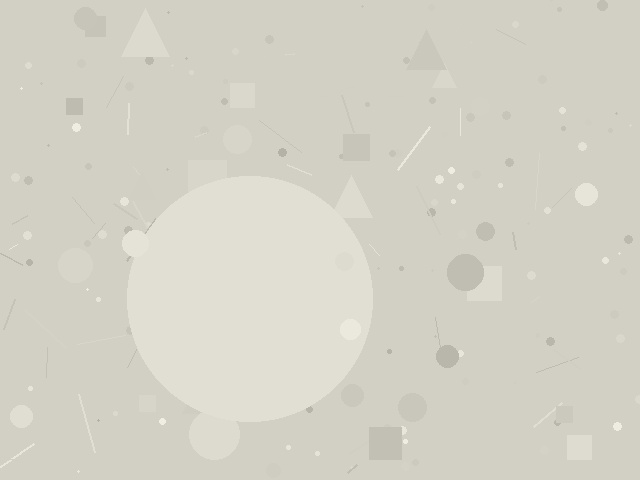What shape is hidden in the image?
A circle is hidden in the image.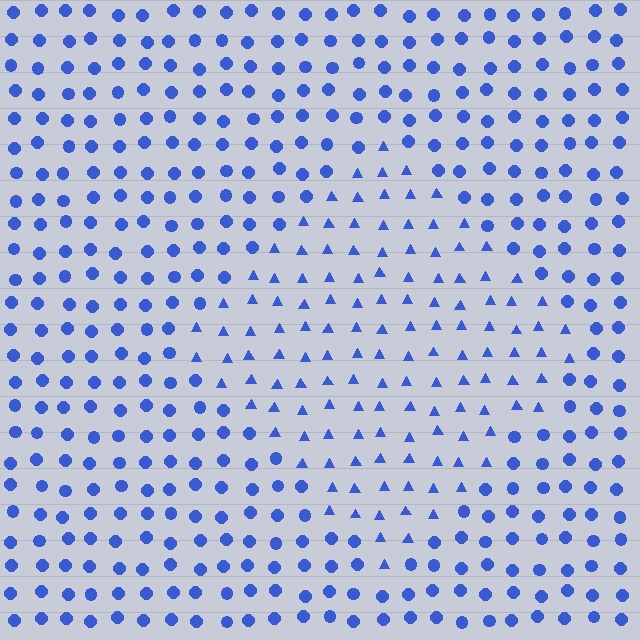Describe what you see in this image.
The image is filled with small blue elements arranged in a uniform grid. A diamond-shaped region contains triangles, while the surrounding area contains circles. The boundary is defined purely by the change in element shape.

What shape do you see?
I see a diamond.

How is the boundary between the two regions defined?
The boundary is defined by a change in element shape: triangles inside vs. circles outside. All elements share the same color and spacing.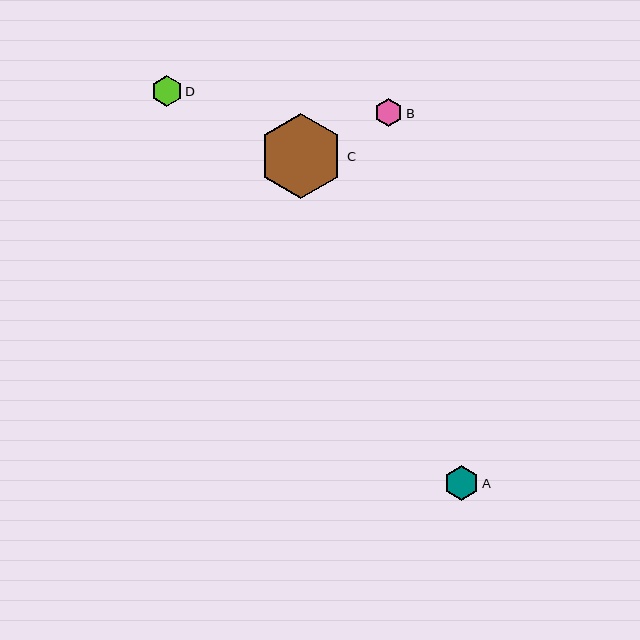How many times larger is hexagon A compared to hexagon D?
Hexagon A is approximately 1.1 times the size of hexagon D.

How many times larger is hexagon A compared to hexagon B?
Hexagon A is approximately 1.2 times the size of hexagon B.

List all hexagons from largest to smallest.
From largest to smallest: C, A, D, B.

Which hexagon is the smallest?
Hexagon B is the smallest with a size of approximately 28 pixels.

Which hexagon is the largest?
Hexagon C is the largest with a size of approximately 85 pixels.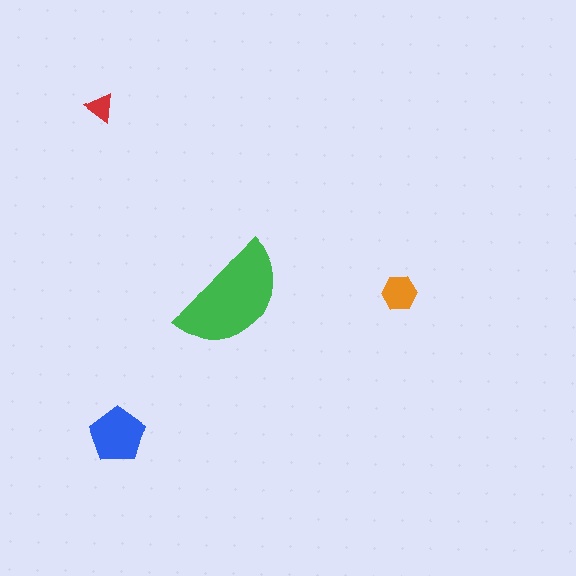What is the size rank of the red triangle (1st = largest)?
4th.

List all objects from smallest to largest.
The red triangle, the orange hexagon, the blue pentagon, the green semicircle.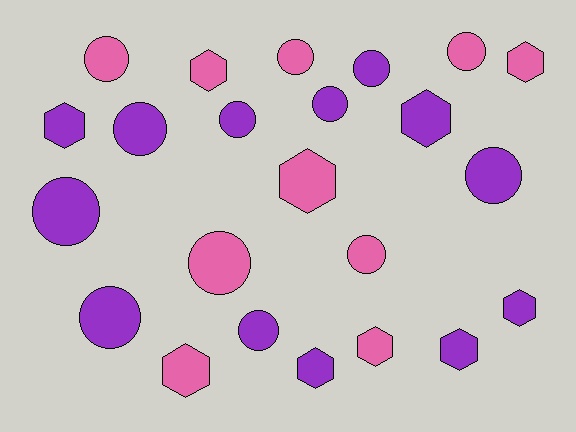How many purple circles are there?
There are 8 purple circles.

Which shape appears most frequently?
Circle, with 13 objects.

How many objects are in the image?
There are 23 objects.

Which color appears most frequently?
Purple, with 13 objects.